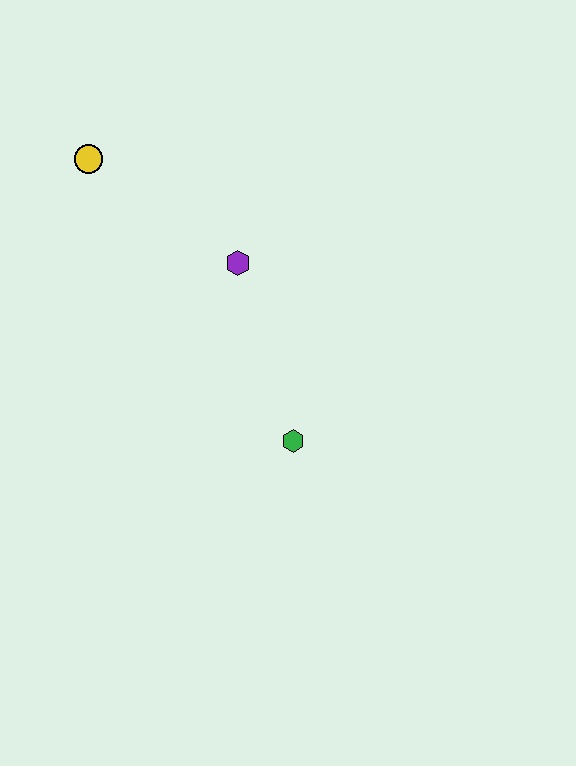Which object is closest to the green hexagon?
The purple hexagon is closest to the green hexagon.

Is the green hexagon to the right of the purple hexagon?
Yes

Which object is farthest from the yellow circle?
The green hexagon is farthest from the yellow circle.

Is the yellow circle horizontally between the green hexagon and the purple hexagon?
No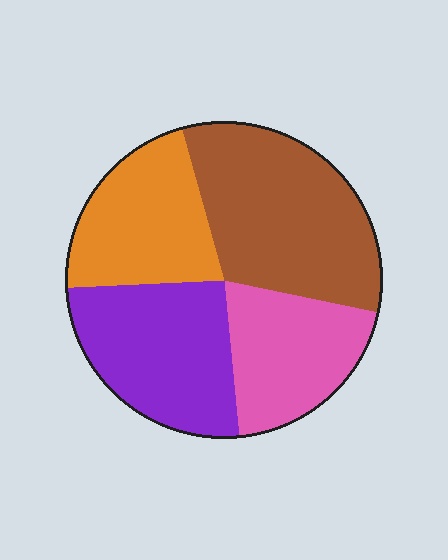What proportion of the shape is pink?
Pink takes up about one fifth (1/5) of the shape.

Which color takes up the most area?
Brown, at roughly 35%.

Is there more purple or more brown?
Brown.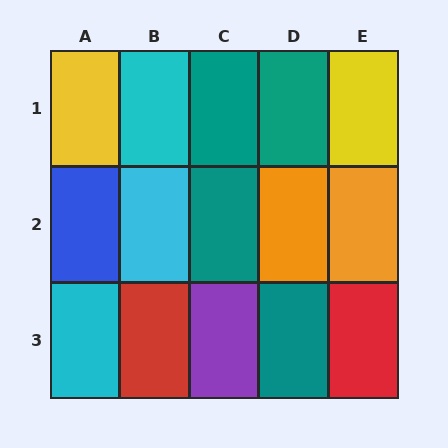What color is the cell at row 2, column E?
Orange.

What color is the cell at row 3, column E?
Red.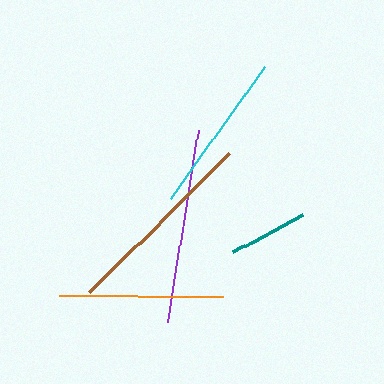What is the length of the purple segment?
The purple segment is approximately 195 pixels long.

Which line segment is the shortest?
The teal line is the shortest at approximately 79 pixels.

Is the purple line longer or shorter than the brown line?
The brown line is longer than the purple line.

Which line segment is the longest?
The brown line is the longest at approximately 198 pixels.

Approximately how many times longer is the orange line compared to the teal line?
The orange line is approximately 2.1 times the length of the teal line.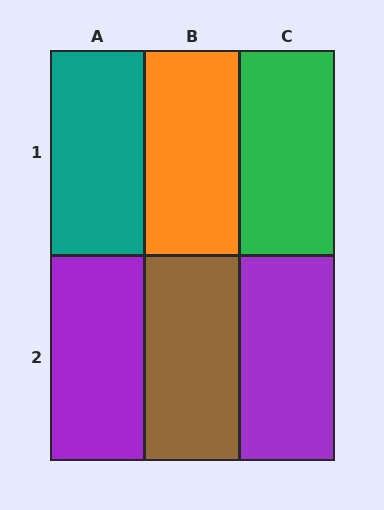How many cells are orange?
1 cell is orange.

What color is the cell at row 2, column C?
Purple.